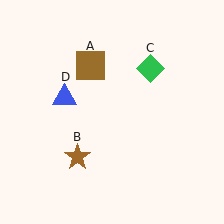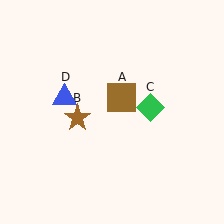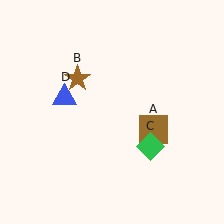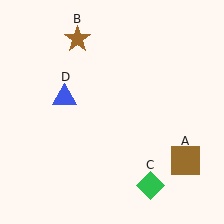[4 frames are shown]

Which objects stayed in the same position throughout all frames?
Blue triangle (object D) remained stationary.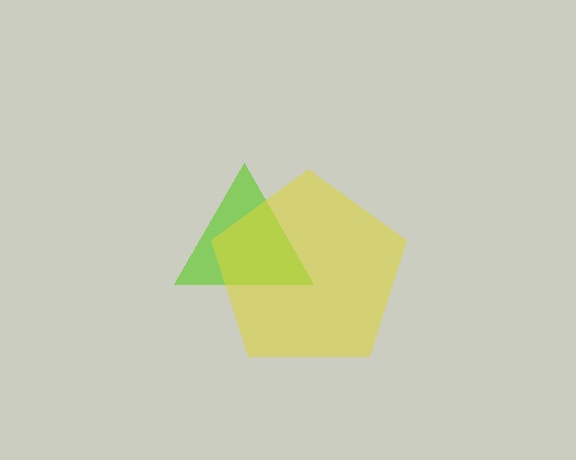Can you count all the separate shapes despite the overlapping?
Yes, there are 2 separate shapes.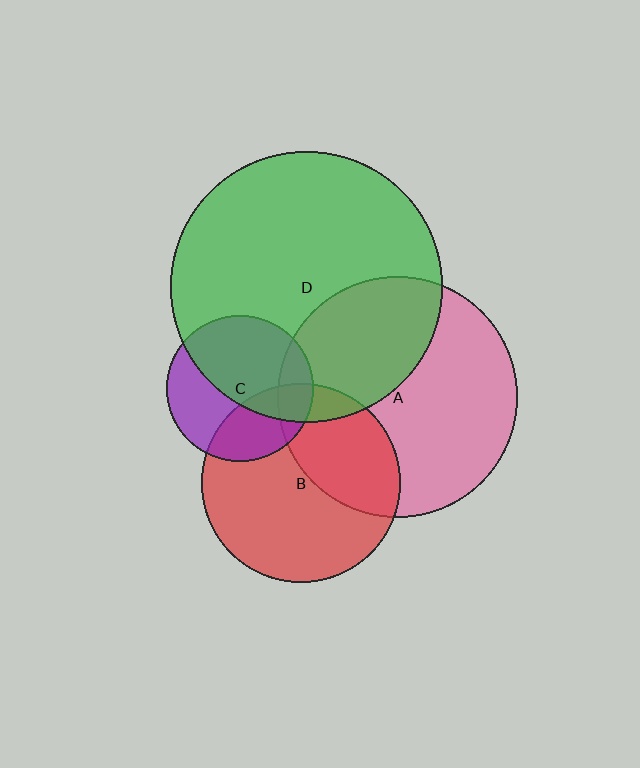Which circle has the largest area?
Circle D (green).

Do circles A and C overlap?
Yes.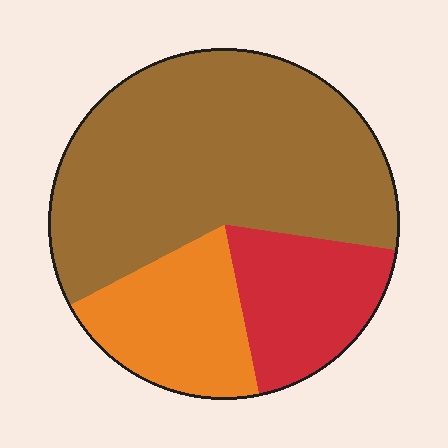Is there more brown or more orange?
Brown.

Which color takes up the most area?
Brown, at roughly 60%.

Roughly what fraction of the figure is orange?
Orange covers roughly 20% of the figure.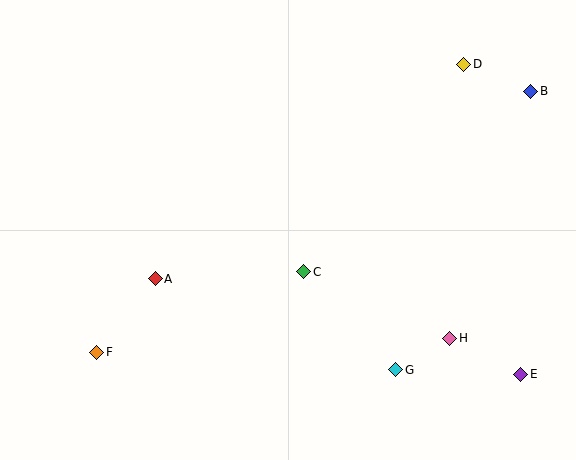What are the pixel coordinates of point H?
Point H is at (450, 338).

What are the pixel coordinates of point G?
Point G is at (396, 370).